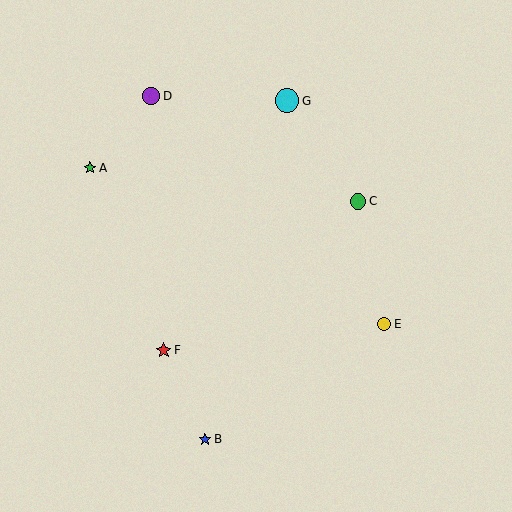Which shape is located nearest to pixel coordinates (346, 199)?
The green circle (labeled C) at (358, 201) is nearest to that location.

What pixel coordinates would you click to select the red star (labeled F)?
Click at (164, 350) to select the red star F.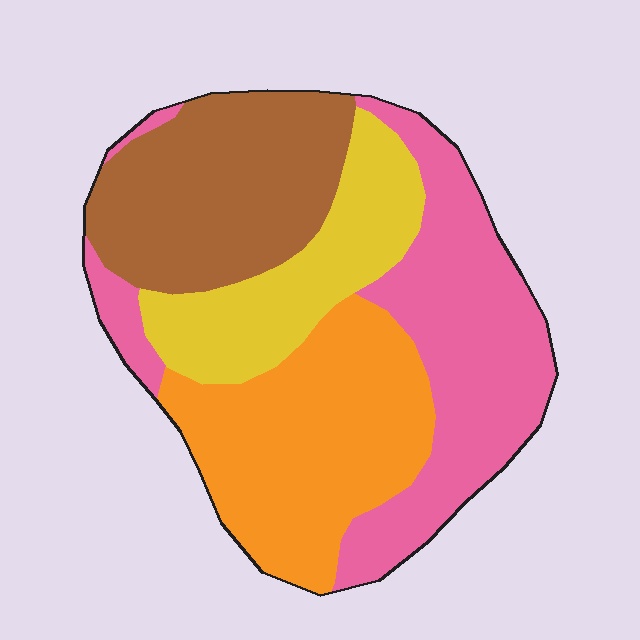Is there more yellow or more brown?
Brown.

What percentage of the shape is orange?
Orange covers about 30% of the shape.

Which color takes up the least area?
Yellow, at roughly 15%.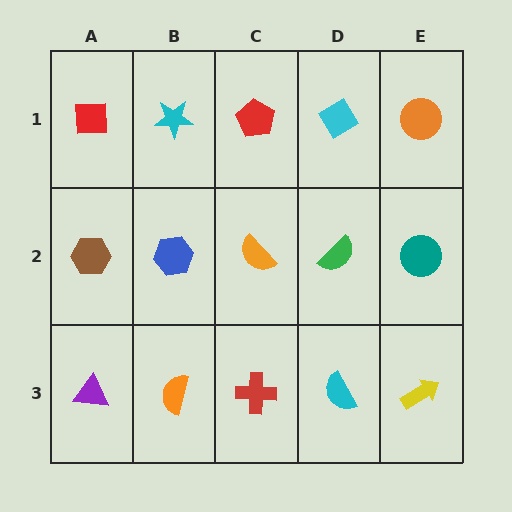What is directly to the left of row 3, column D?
A red cross.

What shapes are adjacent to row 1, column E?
A teal circle (row 2, column E), a cyan diamond (row 1, column D).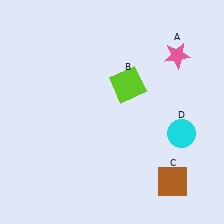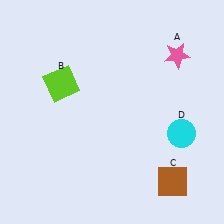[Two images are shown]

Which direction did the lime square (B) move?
The lime square (B) moved left.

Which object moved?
The lime square (B) moved left.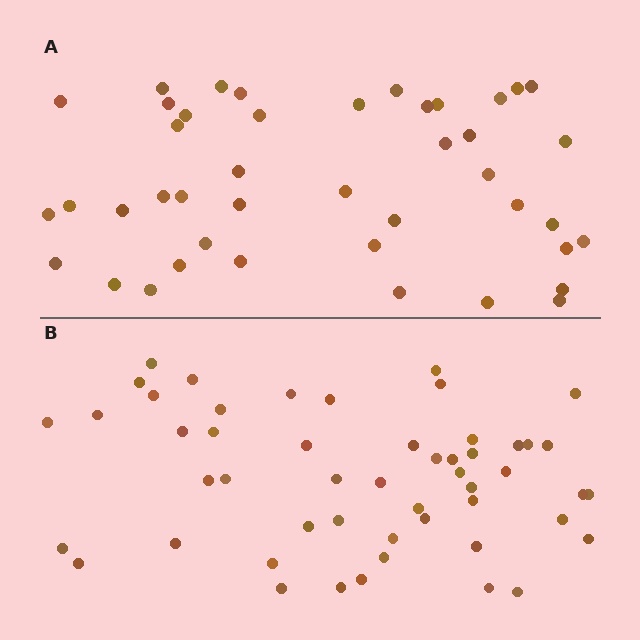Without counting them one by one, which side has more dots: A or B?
Region B (the bottom region) has more dots.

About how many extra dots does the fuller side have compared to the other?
Region B has roughly 8 or so more dots than region A.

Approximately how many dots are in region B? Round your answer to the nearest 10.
About 50 dots. (The exact count is 51, which rounds to 50.)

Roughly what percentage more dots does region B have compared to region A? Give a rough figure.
About 20% more.